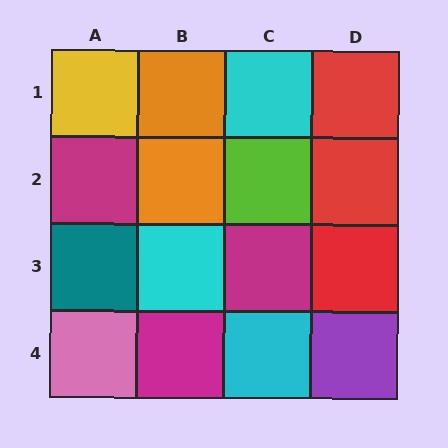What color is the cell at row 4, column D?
Purple.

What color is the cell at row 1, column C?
Cyan.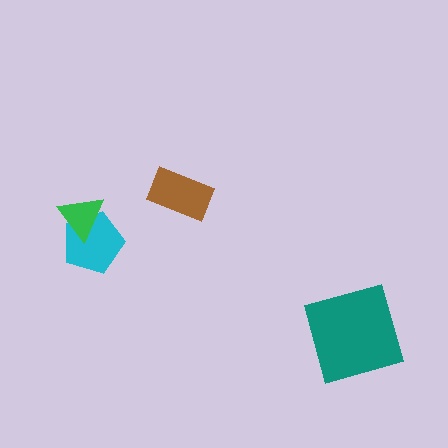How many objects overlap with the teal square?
0 objects overlap with the teal square.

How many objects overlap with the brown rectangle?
0 objects overlap with the brown rectangle.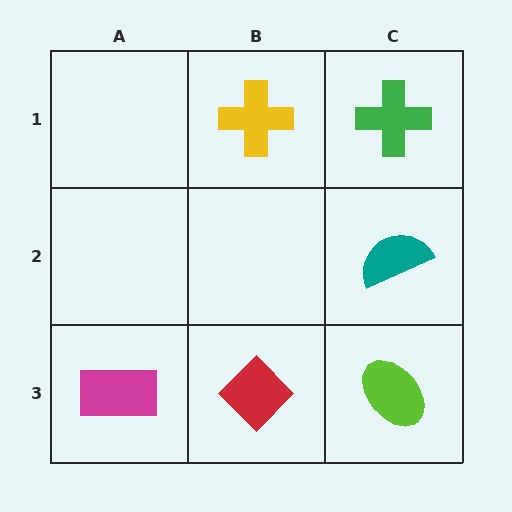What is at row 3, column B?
A red diamond.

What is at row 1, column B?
A yellow cross.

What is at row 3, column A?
A magenta rectangle.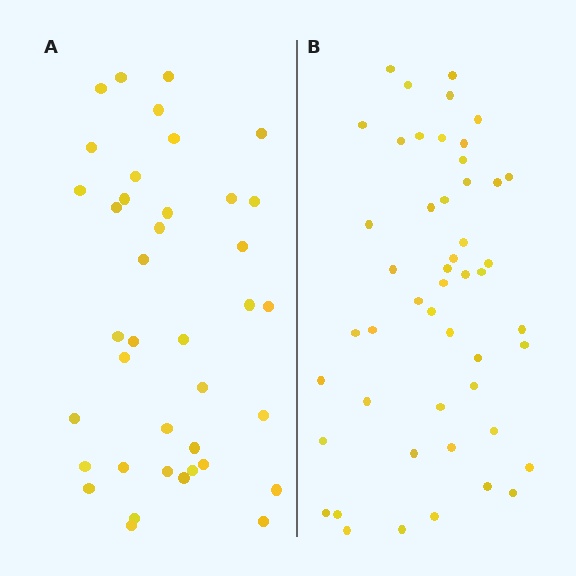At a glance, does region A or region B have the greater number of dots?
Region B (the right region) has more dots.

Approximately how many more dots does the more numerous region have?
Region B has roughly 10 or so more dots than region A.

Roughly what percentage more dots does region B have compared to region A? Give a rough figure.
About 25% more.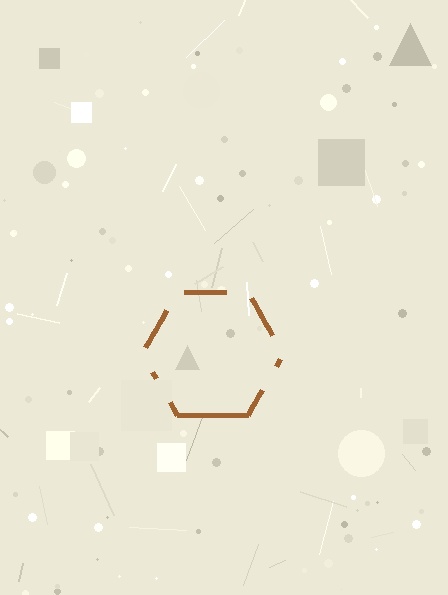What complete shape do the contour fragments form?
The contour fragments form a hexagon.